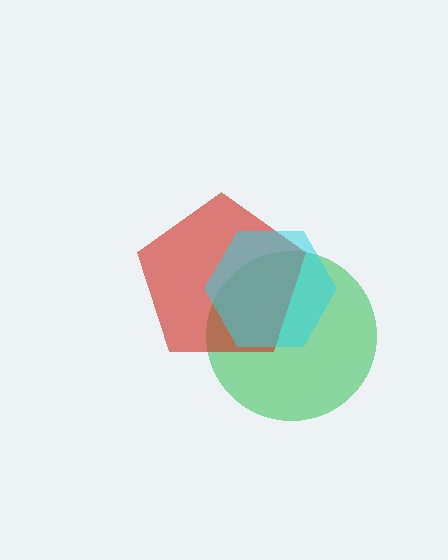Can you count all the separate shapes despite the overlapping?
Yes, there are 3 separate shapes.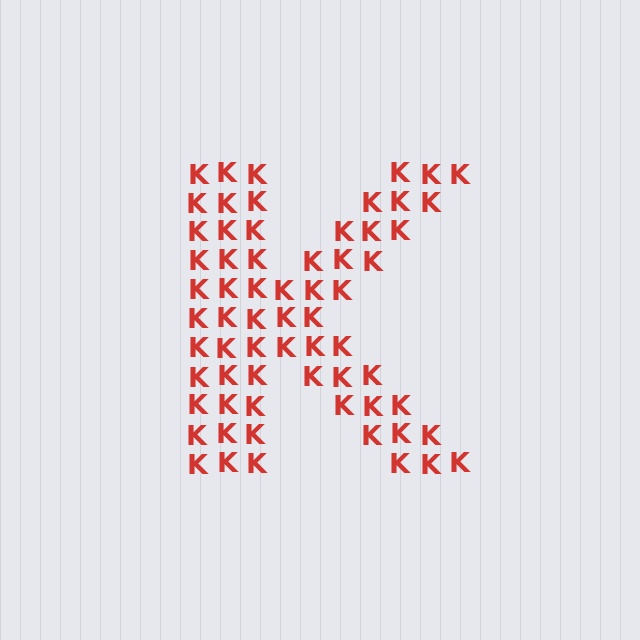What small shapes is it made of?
It is made of small letter K's.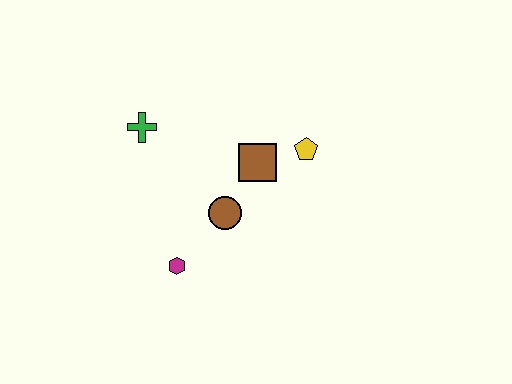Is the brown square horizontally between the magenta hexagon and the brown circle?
No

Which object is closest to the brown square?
The yellow pentagon is closest to the brown square.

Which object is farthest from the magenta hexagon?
The yellow pentagon is farthest from the magenta hexagon.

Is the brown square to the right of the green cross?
Yes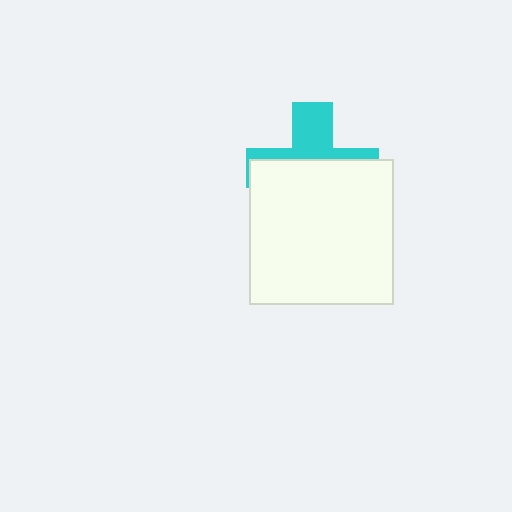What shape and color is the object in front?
The object in front is a white square.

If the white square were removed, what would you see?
You would see the complete cyan cross.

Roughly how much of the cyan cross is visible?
A small part of it is visible (roughly 40%).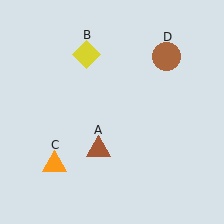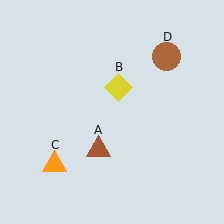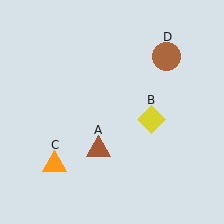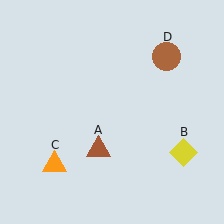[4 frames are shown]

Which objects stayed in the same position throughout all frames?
Brown triangle (object A) and orange triangle (object C) and brown circle (object D) remained stationary.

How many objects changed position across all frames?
1 object changed position: yellow diamond (object B).